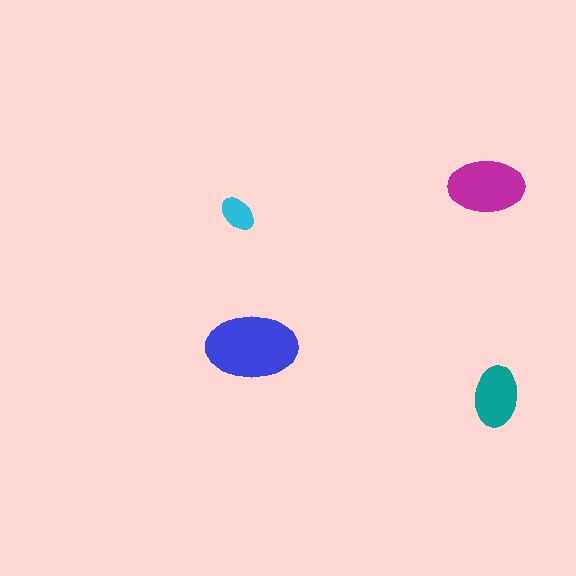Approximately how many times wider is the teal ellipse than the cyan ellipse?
About 1.5 times wider.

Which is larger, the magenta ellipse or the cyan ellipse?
The magenta one.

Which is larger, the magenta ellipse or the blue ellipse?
The blue one.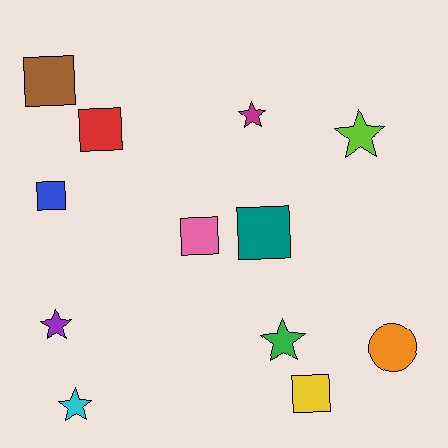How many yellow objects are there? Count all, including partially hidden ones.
There is 1 yellow object.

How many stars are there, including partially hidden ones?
There are 5 stars.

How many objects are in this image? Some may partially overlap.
There are 12 objects.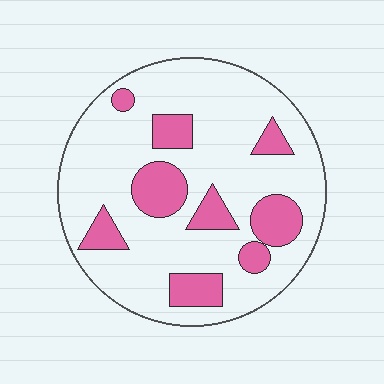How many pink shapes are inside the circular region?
9.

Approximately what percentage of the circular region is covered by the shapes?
Approximately 20%.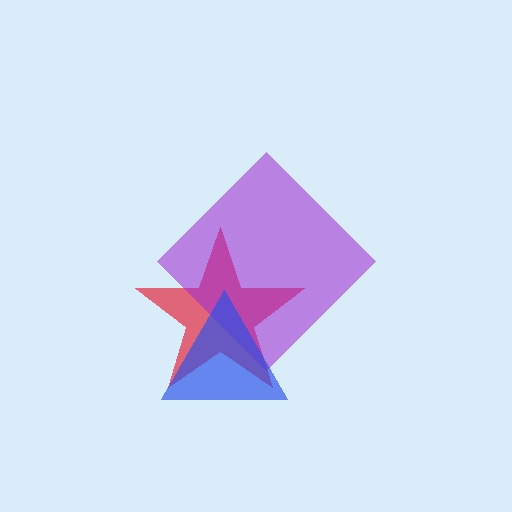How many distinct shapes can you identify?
There are 3 distinct shapes: a red star, a purple diamond, a blue triangle.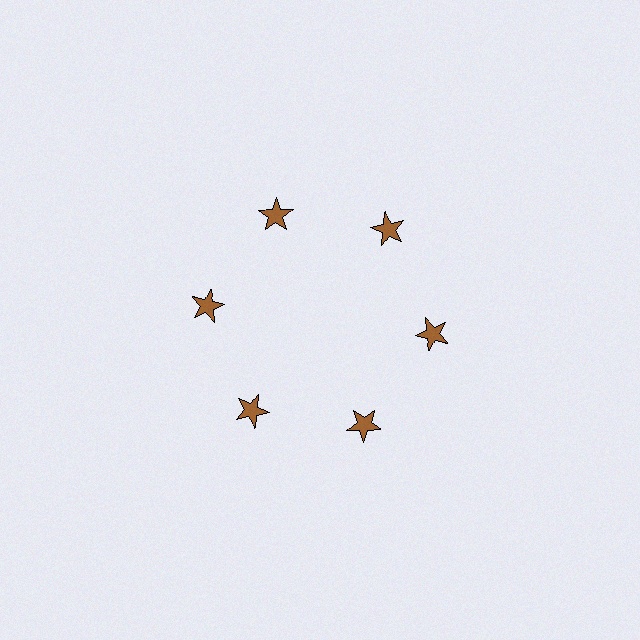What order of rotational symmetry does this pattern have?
This pattern has 6-fold rotational symmetry.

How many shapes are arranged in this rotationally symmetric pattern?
There are 6 shapes, arranged in 6 groups of 1.